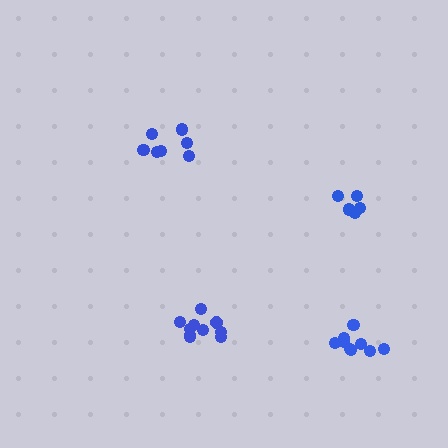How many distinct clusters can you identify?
There are 4 distinct clusters.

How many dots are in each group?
Group 1: 7 dots, Group 2: 5 dots, Group 3: 10 dots, Group 4: 10 dots (32 total).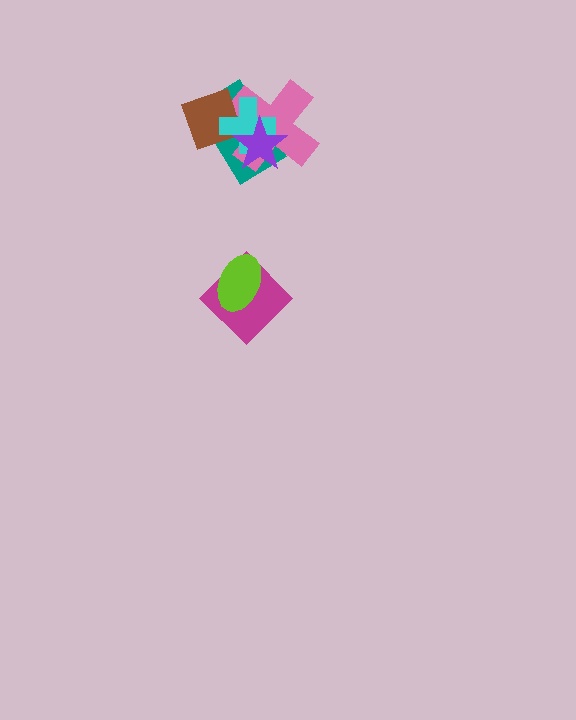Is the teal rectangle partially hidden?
Yes, it is partially covered by another shape.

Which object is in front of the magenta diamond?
The lime ellipse is in front of the magenta diamond.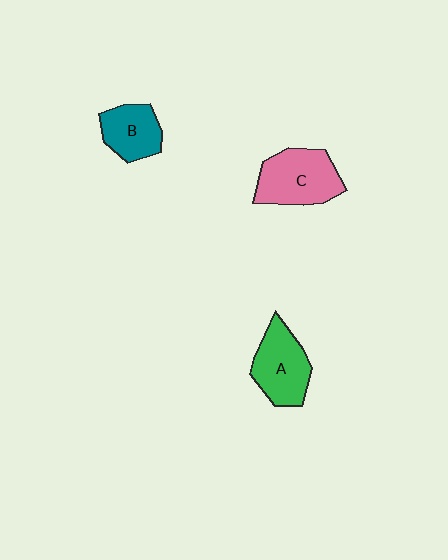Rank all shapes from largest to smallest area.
From largest to smallest: C (pink), A (green), B (teal).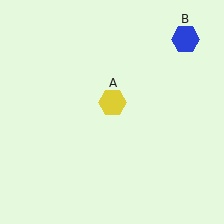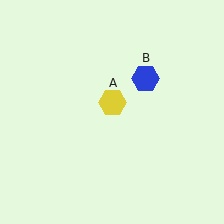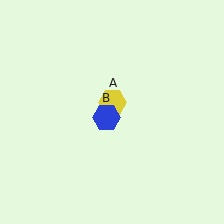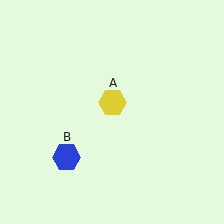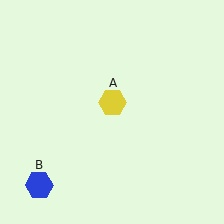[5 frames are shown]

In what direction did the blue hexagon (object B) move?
The blue hexagon (object B) moved down and to the left.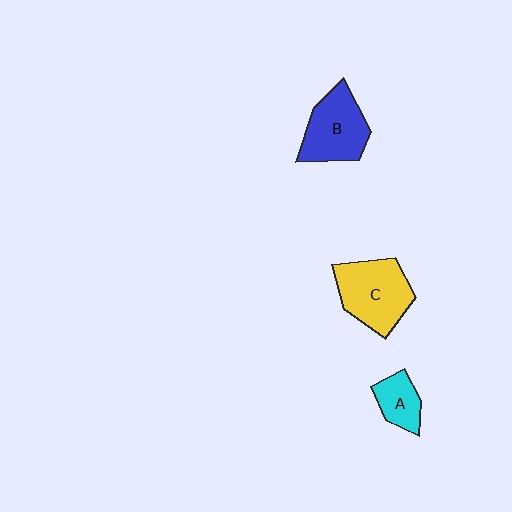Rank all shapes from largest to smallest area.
From largest to smallest: C (yellow), B (blue), A (cyan).